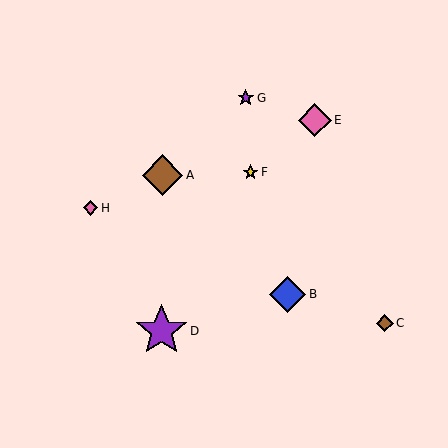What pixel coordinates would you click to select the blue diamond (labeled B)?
Click at (288, 294) to select the blue diamond B.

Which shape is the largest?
The purple star (labeled D) is the largest.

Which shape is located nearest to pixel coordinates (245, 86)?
The purple star (labeled G) at (246, 98) is nearest to that location.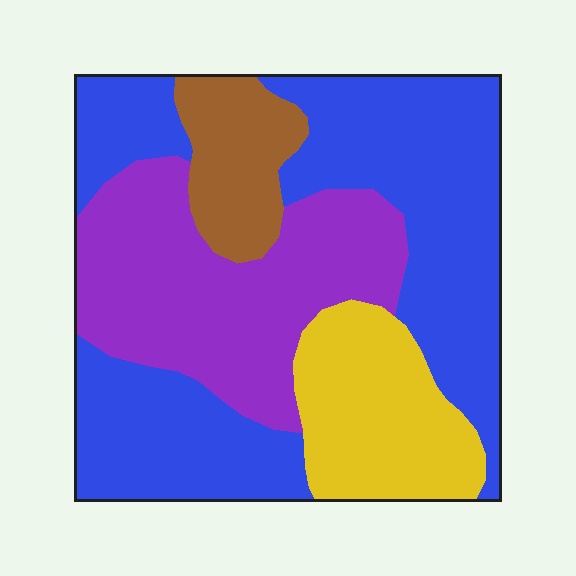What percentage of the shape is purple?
Purple covers around 30% of the shape.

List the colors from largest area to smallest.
From largest to smallest: blue, purple, yellow, brown.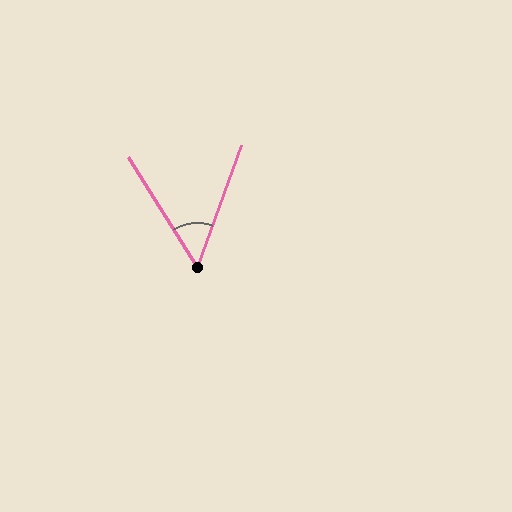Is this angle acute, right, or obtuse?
It is acute.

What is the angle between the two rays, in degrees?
Approximately 52 degrees.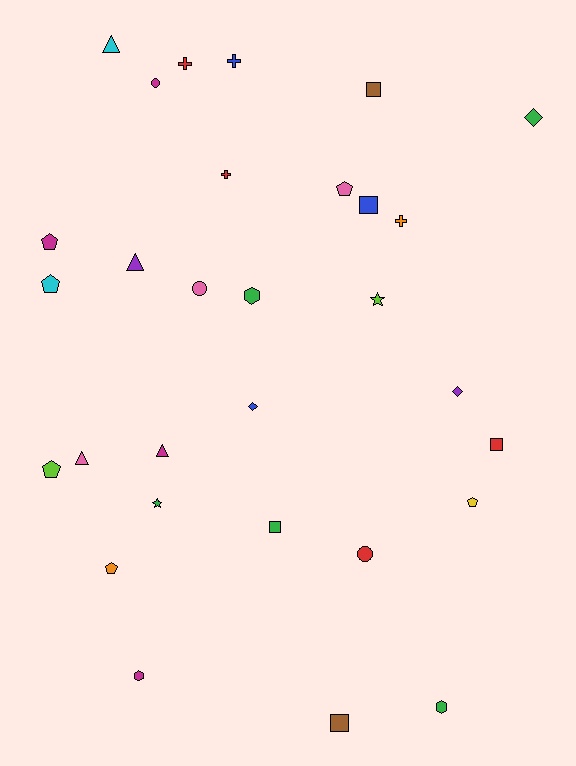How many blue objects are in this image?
There are 3 blue objects.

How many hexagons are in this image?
There are 3 hexagons.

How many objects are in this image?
There are 30 objects.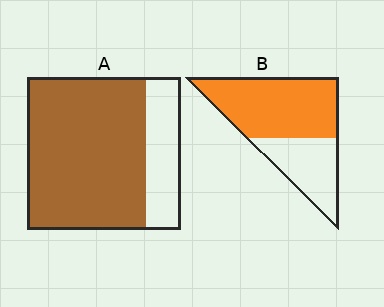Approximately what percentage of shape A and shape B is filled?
A is approximately 75% and B is approximately 65%.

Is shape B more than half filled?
Yes.